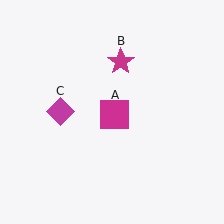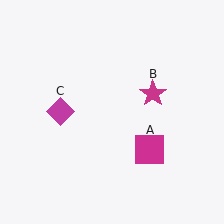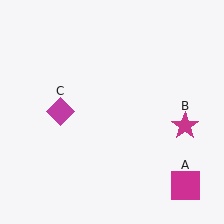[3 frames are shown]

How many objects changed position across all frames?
2 objects changed position: magenta square (object A), magenta star (object B).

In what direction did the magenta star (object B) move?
The magenta star (object B) moved down and to the right.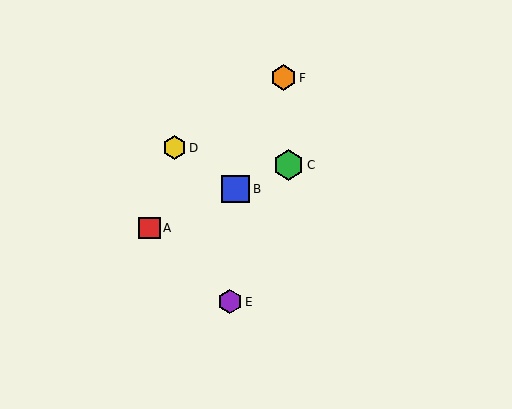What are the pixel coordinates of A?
Object A is at (150, 228).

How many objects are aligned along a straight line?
3 objects (A, B, C) are aligned along a straight line.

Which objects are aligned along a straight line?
Objects A, B, C are aligned along a straight line.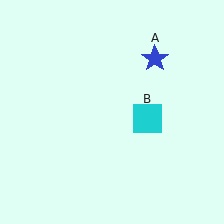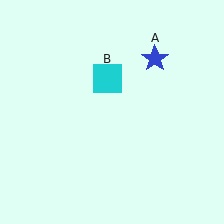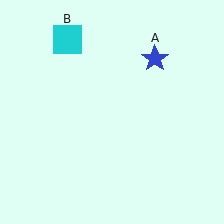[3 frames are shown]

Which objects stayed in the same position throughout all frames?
Blue star (object A) remained stationary.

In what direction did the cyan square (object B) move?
The cyan square (object B) moved up and to the left.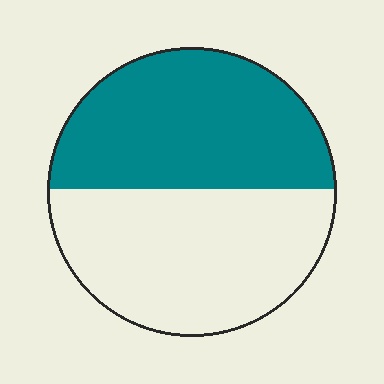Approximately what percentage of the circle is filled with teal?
Approximately 50%.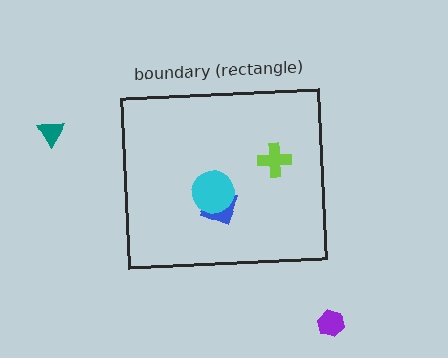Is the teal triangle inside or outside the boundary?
Outside.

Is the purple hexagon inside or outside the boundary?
Outside.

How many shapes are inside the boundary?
3 inside, 2 outside.